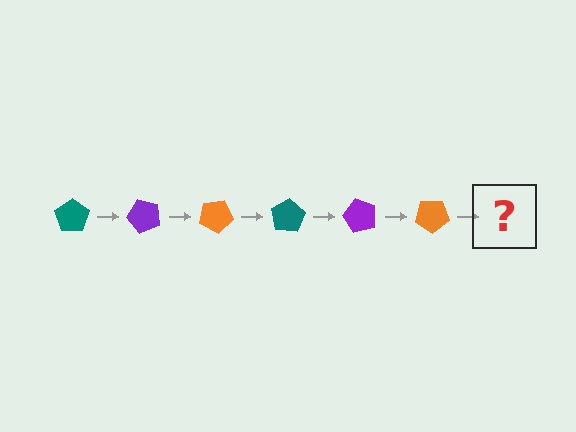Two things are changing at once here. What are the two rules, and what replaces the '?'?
The two rules are that it rotates 50 degrees each step and the color cycles through teal, purple, and orange. The '?' should be a teal pentagon, rotated 300 degrees from the start.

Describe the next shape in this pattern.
It should be a teal pentagon, rotated 300 degrees from the start.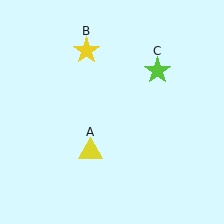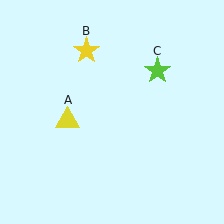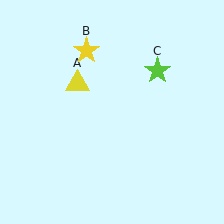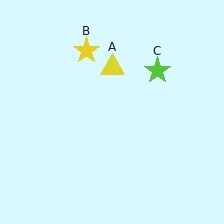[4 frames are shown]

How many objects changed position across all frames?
1 object changed position: yellow triangle (object A).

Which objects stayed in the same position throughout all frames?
Yellow star (object B) and lime star (object C) remained stationary.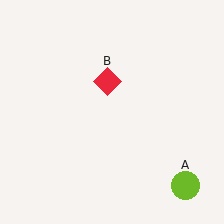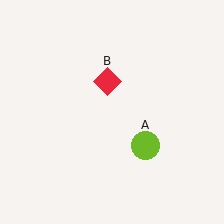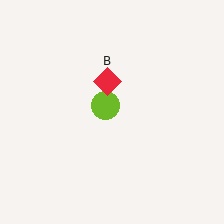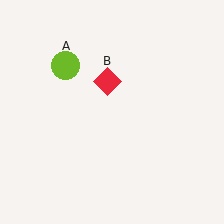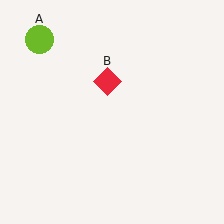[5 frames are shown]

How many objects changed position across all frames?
1 object changed position: lime circle (object A).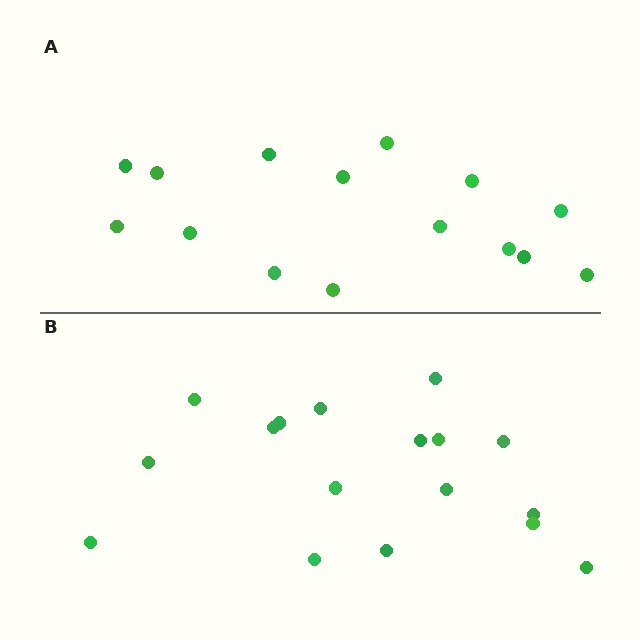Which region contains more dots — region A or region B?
Region B (the bottom region) has more dots.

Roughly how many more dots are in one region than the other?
Region B has just a few more — roughly 2 or 3 more dots than region A.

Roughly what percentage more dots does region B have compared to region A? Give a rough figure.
About 15% more.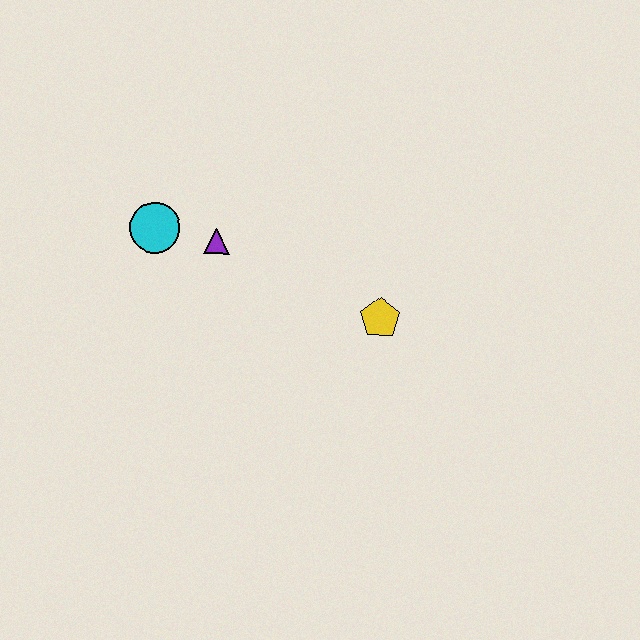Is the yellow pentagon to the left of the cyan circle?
No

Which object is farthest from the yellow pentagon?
The cyan circle is farthest from the yellow pentagon.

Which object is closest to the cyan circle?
The purple triangle is closest to the cyan circle.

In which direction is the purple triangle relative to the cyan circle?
The purple triangle is to the right of the cyan circle.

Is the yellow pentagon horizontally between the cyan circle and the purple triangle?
No